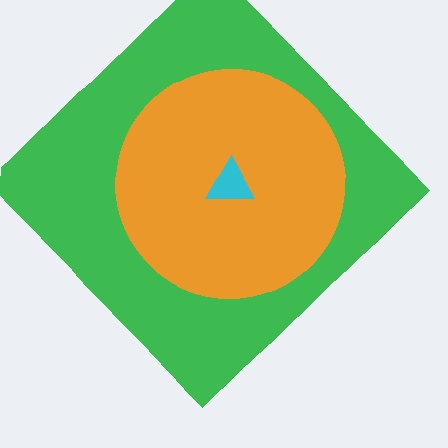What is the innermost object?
The cyan triangle.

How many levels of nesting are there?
3.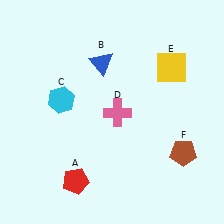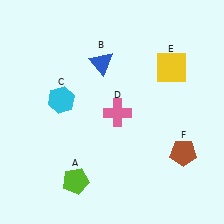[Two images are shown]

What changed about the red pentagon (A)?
In Image 1, A is red. In Image 2, it changed to lime.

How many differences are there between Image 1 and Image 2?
There is 1 difference between the two images.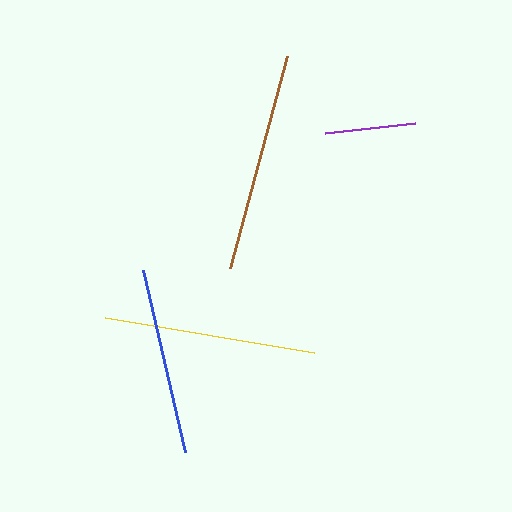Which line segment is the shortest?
The purple line is the shortest at approximately 90 pixels.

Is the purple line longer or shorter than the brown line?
The brown line is longer than the purple line.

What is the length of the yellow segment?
The yellow segment is approximately 212 pixels long.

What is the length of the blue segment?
The blue segment is approximately 186 pixels long.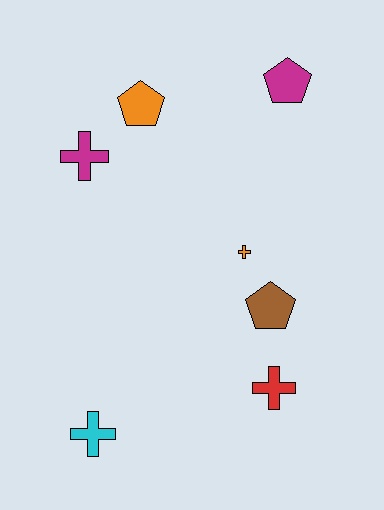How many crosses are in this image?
There are 4 crosses.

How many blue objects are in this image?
There are no blue objects.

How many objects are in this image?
There are 7 objects.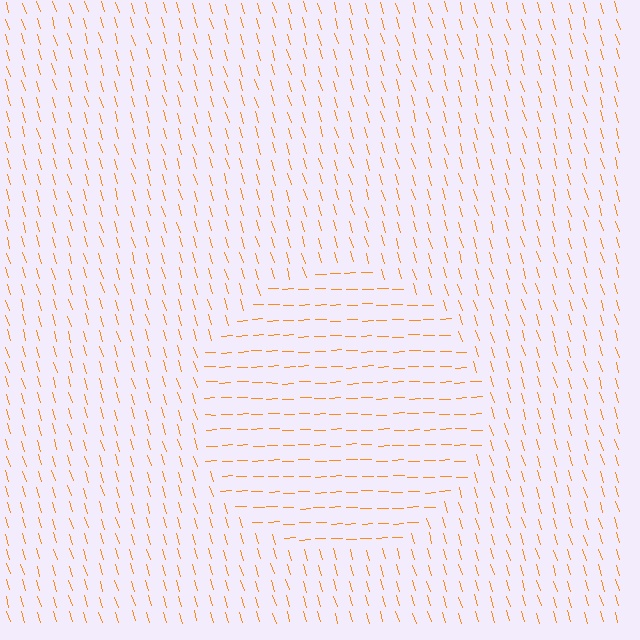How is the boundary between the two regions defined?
The boundary is defined purely by a change in line orientation (approximately 75 degrees difference). All lines are the same color and thickness.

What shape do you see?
I see a circle.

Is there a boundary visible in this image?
Yes, there is a texture boundary formed by a change in line orientation.